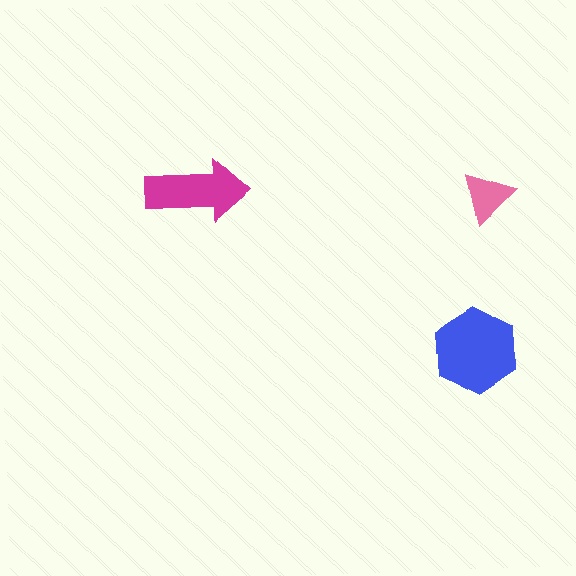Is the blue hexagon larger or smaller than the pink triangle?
Larger.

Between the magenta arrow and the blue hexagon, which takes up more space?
The blue hexagon.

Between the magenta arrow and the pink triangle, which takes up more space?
The magenta arrow.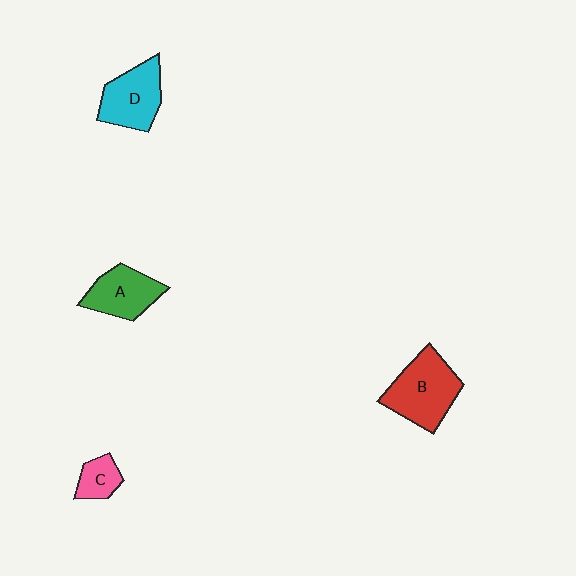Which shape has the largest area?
Shape B (red).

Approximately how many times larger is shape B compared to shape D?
Approximately 1.2 times.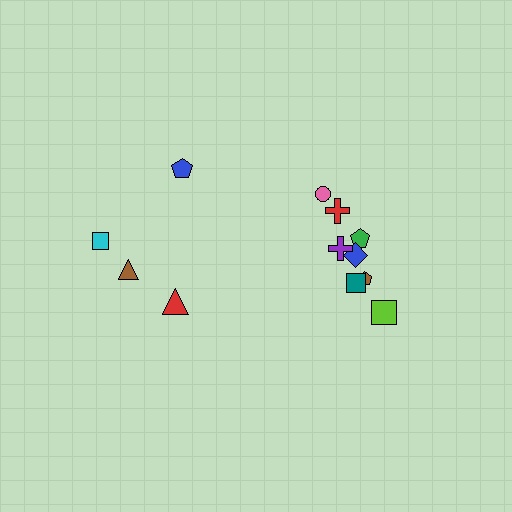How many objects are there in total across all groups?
There are 12 objects.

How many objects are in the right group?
There are 8 objects.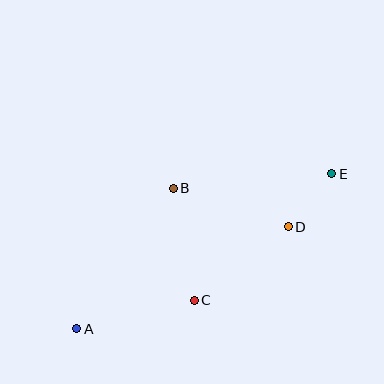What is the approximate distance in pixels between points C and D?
The distance between C and D is approximately 119 pixels.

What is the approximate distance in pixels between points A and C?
The distance between A and C is approximately 121 pixels.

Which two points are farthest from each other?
Points A and E are farthest from each other.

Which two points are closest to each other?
Points D and E are closest to each other.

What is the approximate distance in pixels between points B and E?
The distance between B and E is approximately 159 pixels.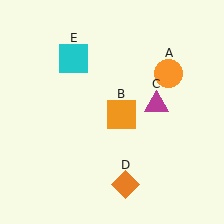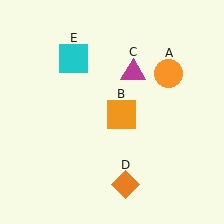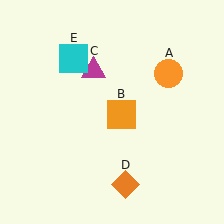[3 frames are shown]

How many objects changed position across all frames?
1 object changed position: magenta triangle (object C).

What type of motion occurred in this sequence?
The magenta triangle (object C) rotated counterclockwise around the center of the scene.